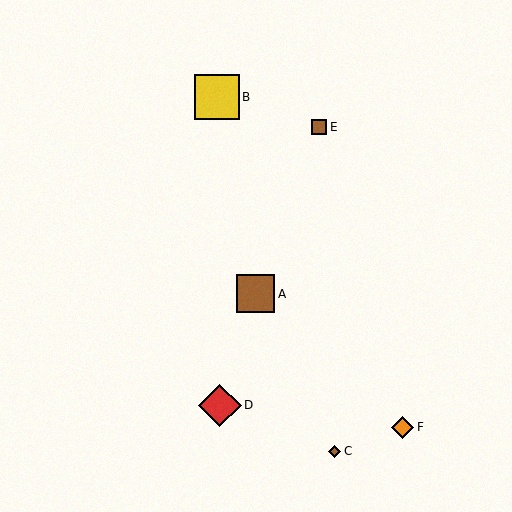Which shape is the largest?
The yellow square (labeled B) is the largest.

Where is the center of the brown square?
The center of the brown square is at (256, 294).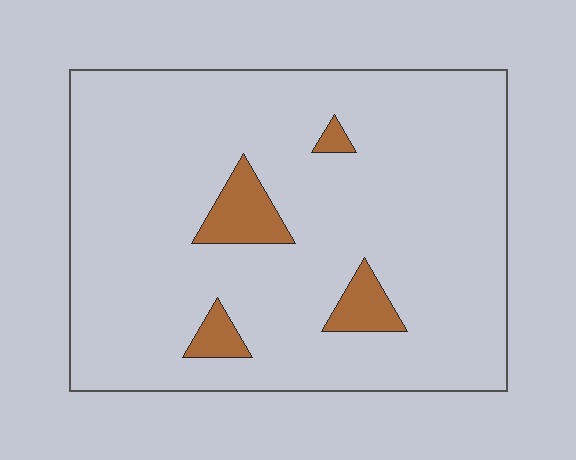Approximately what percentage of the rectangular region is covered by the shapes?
Approximately 10%.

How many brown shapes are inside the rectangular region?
4.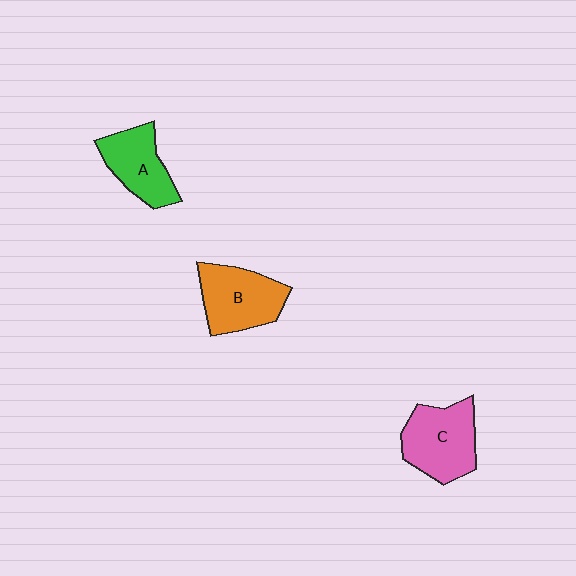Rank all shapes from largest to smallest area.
From largest to smallest: C (pink), B (orange), A (green).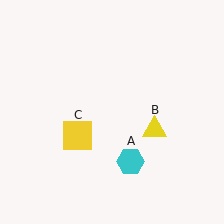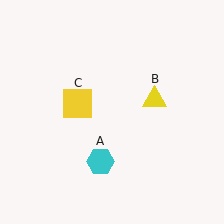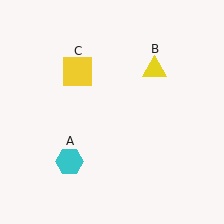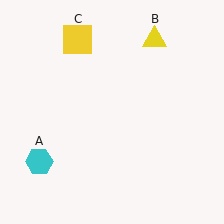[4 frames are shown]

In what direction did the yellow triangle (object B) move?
The yellow triangle (object B) moved up.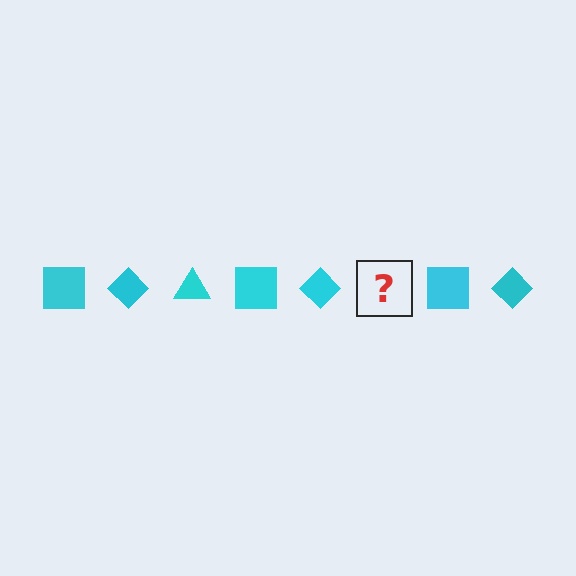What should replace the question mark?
The question mark should be replaced with a cyan triangle.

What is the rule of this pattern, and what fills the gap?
The rule is that the pattern cycles through square, diamond, triangle shapes in cyan. The gap should be filled with a cyan triangle.